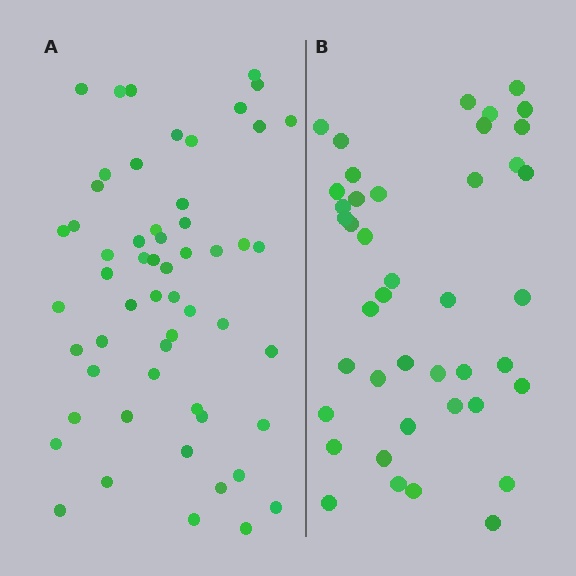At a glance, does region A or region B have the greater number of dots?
Region A (the left region) has more dots.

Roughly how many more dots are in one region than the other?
Region A has approximately 15 more dots than region B.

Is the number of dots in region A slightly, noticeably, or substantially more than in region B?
Region A has noticeably more, but not dramatically so. The ratio is roughly 1.3 to 1.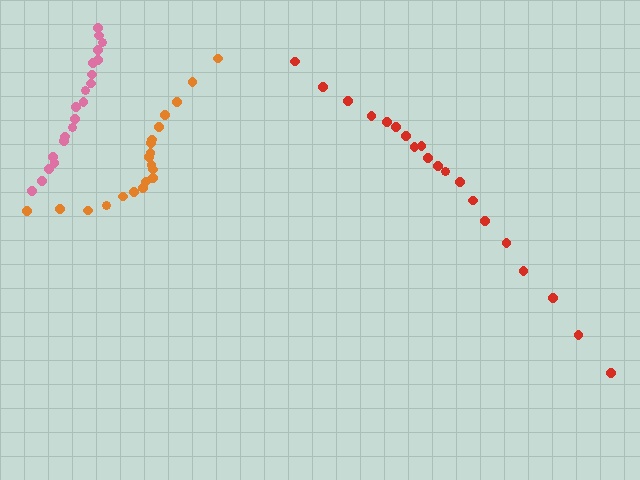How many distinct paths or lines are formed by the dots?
There are 3 distinct paths.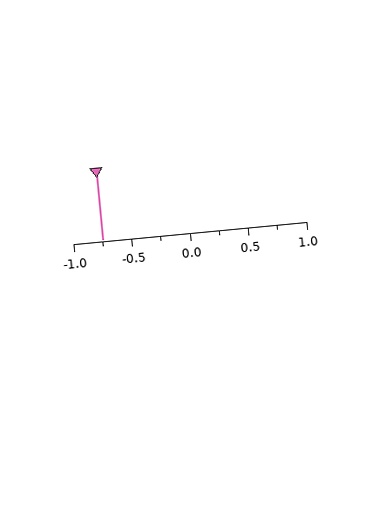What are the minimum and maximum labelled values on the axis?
The axis runs from -1.0 to 1.0.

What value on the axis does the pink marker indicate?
The marker indicates approximately -0.75.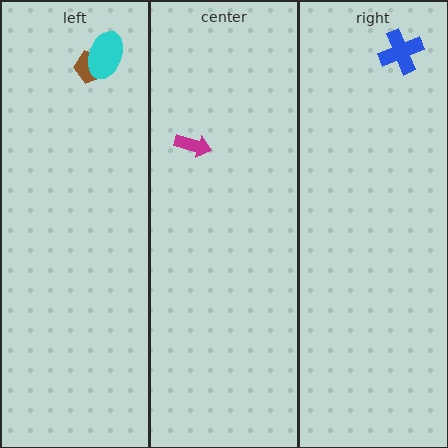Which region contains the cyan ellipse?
The left region.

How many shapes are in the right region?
1.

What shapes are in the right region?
The blue cross.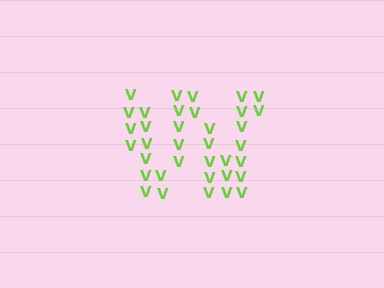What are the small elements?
The small elements are letter V's.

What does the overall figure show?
The overall figure shows the letter W.